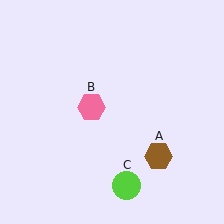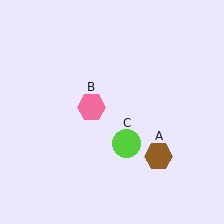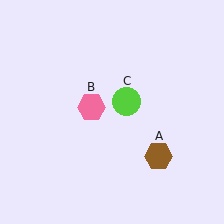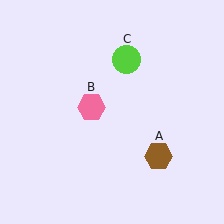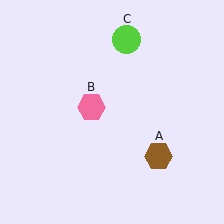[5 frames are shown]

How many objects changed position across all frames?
1 object changed position: lime circle (object C).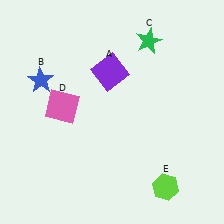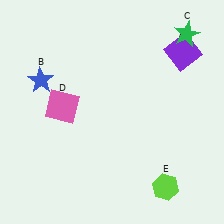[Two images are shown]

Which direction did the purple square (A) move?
The purple square (A) moved right.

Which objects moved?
The objects that moved are: the purple square (A), the green star (C).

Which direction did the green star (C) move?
The green star (C) moved right.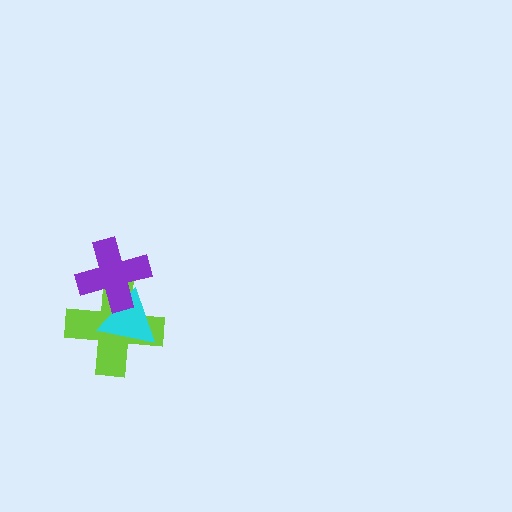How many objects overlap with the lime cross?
2 objects overlap with the lime cross.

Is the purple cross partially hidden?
No, no other shape covers it.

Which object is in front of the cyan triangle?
The purple cross is in front of the cyan triangle.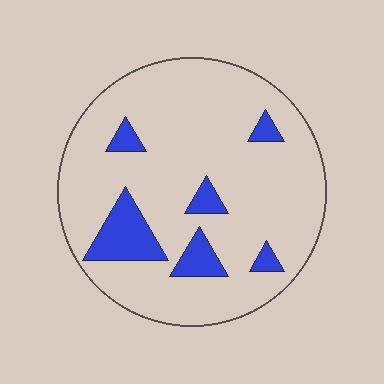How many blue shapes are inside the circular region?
6.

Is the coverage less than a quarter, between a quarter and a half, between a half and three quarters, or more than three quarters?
Less than a quarter.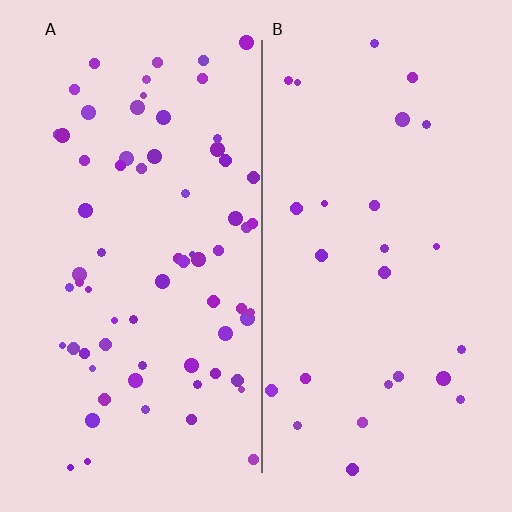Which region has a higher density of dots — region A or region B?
A (the left).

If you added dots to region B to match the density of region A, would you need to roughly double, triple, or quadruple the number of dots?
Approximately triple.